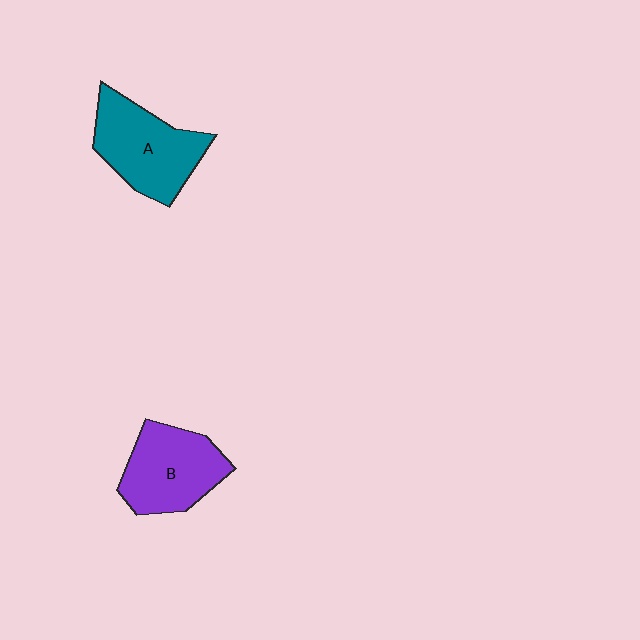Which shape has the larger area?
Shape A (teal).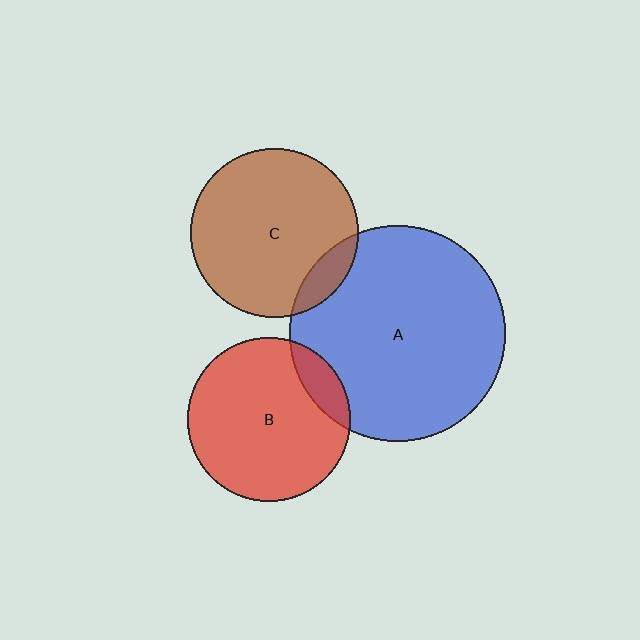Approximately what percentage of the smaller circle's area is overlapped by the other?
Approximately 10%.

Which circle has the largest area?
Circle A (blue).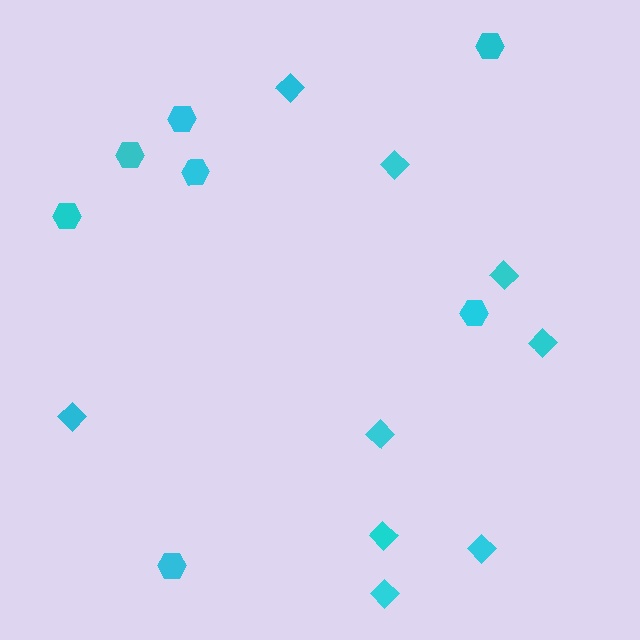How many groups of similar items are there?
There are 2 groups: one group of hexagons (7) and one group of diamonds (9).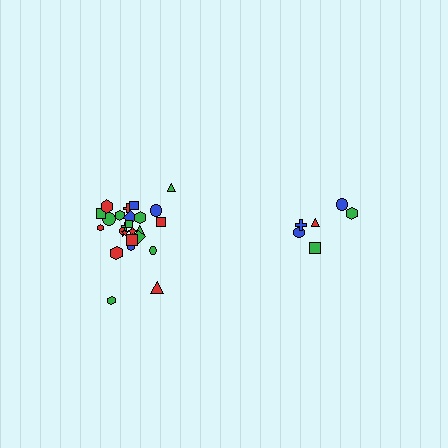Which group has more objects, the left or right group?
The left group.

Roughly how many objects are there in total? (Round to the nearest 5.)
Roughly 30 objects in total.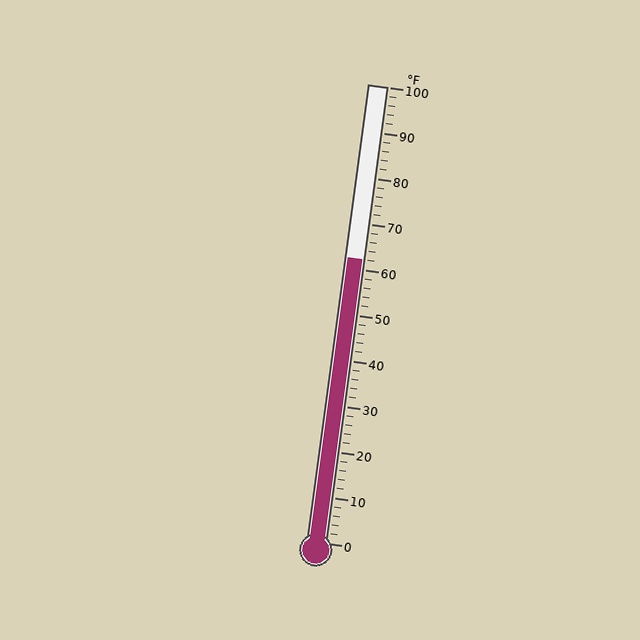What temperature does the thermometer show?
The thermometer shows approximately 62°F.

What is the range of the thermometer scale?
The thermometer scale ranges from 0°F to 100°F.